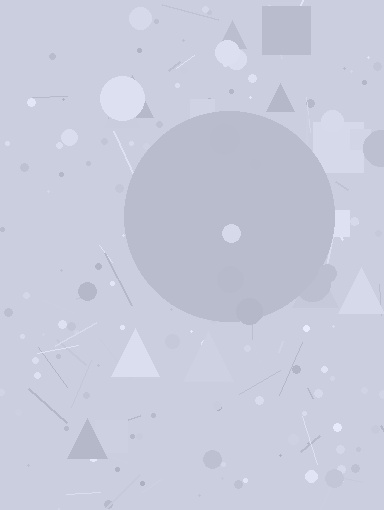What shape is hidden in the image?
A circle is hidden in the image.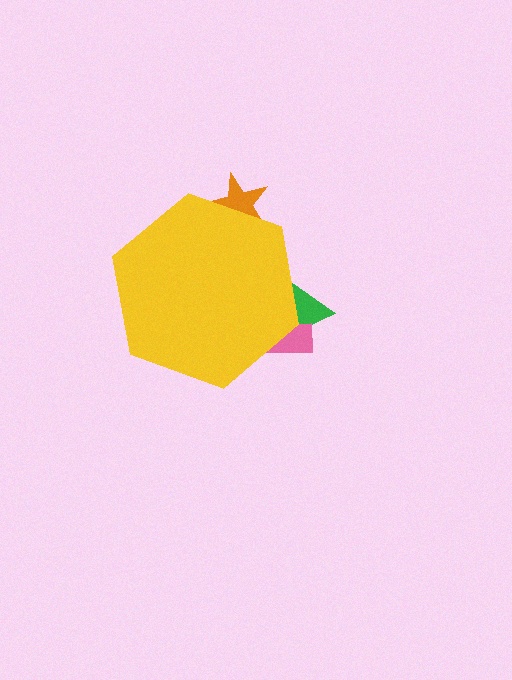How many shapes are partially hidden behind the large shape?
3 shapes are partially hidden.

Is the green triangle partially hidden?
Yes, the green triangle is partially hidden behind the yellow hexagon.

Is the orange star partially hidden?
Yes, the orange star is partially hidden behind the yellow hexagon.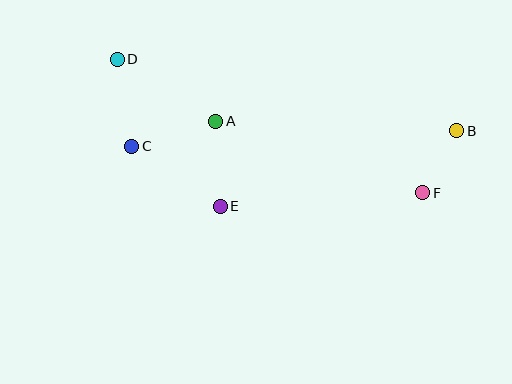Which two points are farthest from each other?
Points B and D are farthest from each other.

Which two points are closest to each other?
Points B and F are closest to each other.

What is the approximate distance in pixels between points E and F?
The distance between E and F is approximately 203 pixels.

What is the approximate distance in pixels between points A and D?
The distance between A and D is approximately 117 pixels.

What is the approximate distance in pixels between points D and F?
The distance between D and F is approximately 333 pixels.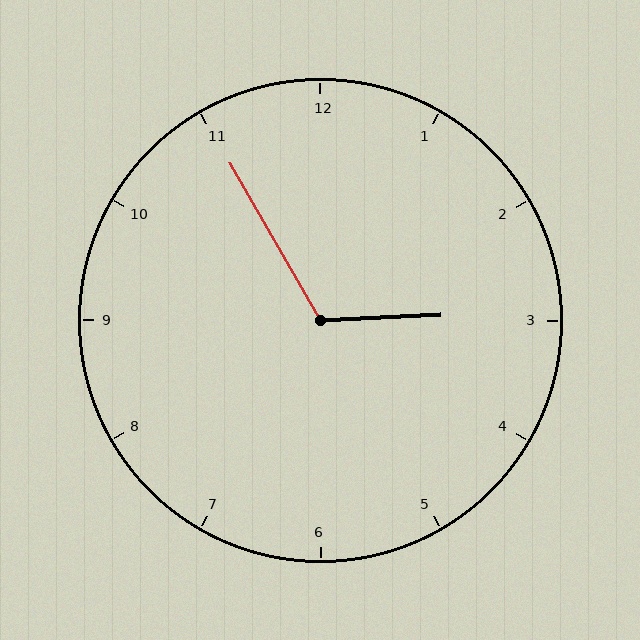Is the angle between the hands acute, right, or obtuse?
It is obtuse.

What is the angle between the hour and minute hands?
Approximately 118 degrees.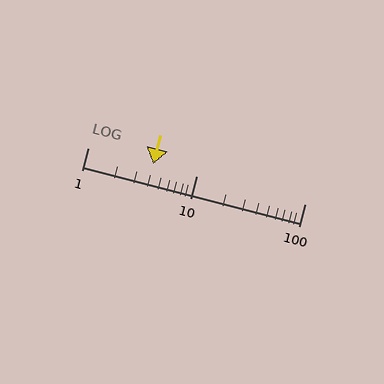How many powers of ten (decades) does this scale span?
The scale spans 2 decades, from 1 to 100.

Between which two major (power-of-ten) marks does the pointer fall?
The pointer is between 1 and 10.